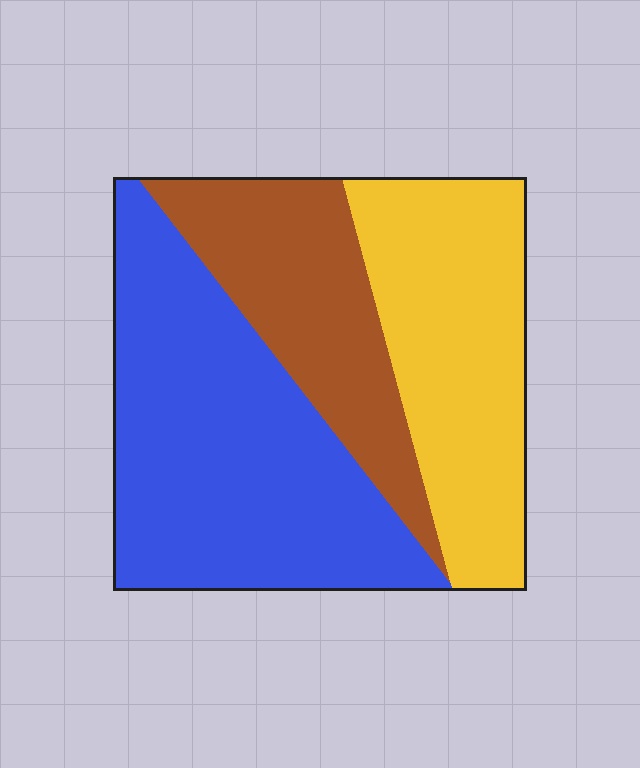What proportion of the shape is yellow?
Yellow covers about 30% of the shape.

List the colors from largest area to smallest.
From largest to smallest: blue, yellow, brown.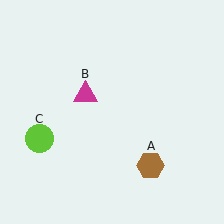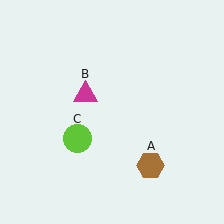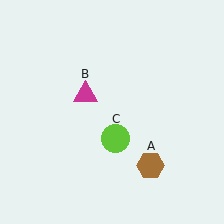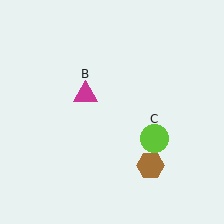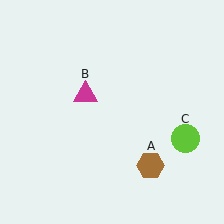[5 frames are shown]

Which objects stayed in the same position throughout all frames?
Brown hexagon (object A) and magenta triangle (object B) remained stationary.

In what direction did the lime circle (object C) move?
The lime circle (object C) moved right.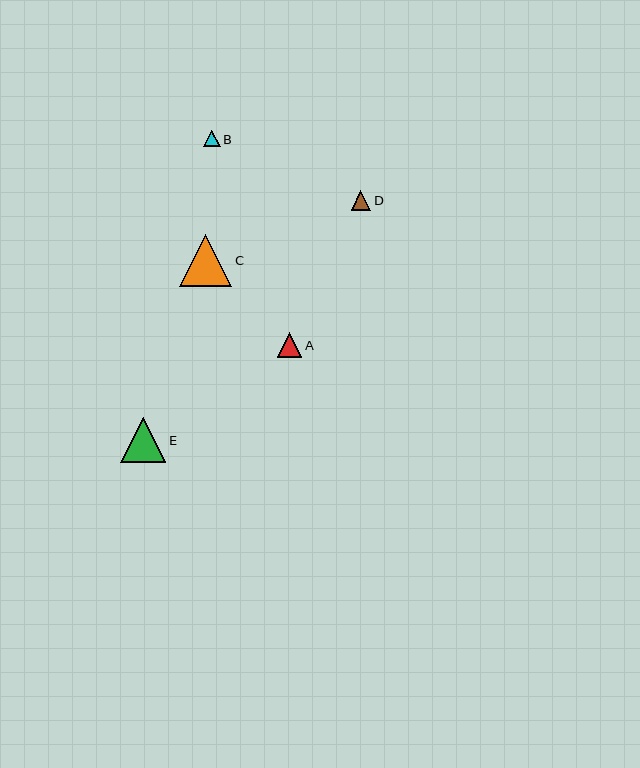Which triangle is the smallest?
Triangle B is the smallest with a size of approximately 17 pixels.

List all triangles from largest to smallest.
From largest to smallest: C, E, A, D, B.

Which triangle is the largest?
Triangle C is the largest with a size of approximately 52 pixels.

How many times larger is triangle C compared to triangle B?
Triangle C is approximately 3.1 times the size of triangle B.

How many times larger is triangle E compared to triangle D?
Triangle E is approximately 2.3 times the size of triangle D.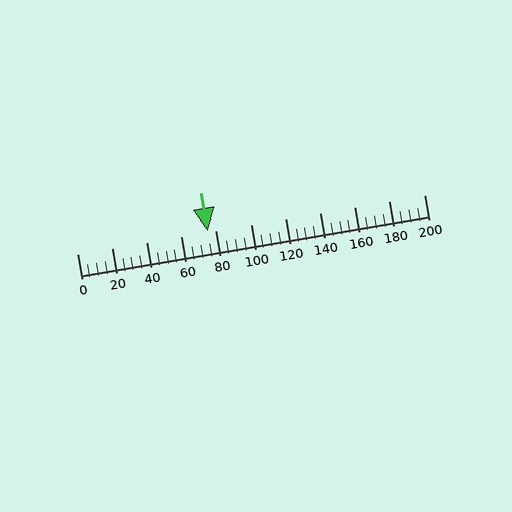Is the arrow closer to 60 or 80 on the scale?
The arrow is closer to 80.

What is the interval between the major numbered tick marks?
The major tick marks are spaced 20 units apart.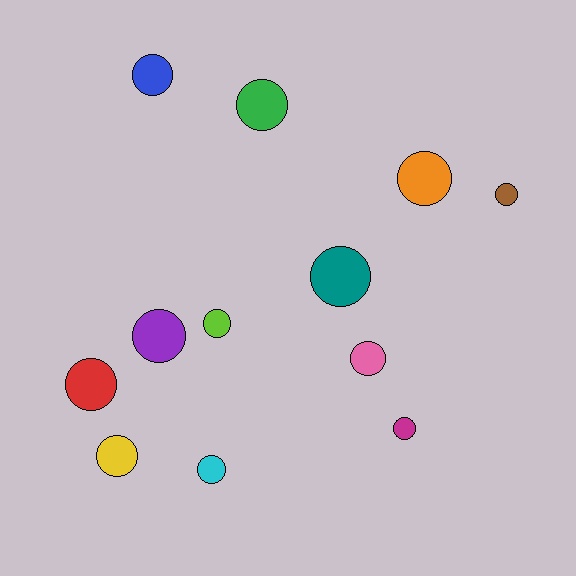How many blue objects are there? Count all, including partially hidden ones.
There is 1 blue object.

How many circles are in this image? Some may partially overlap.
There are 12 circles.